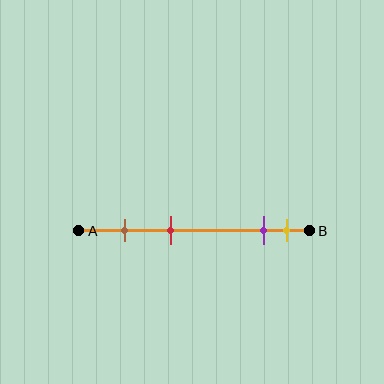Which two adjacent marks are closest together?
The purple and yellow marks are the closest adjacent pair.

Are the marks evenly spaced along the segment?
No, the marks are not evenly spaced.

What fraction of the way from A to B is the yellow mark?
The yellow mark is approximately 90% (0.9) of the way from A to B.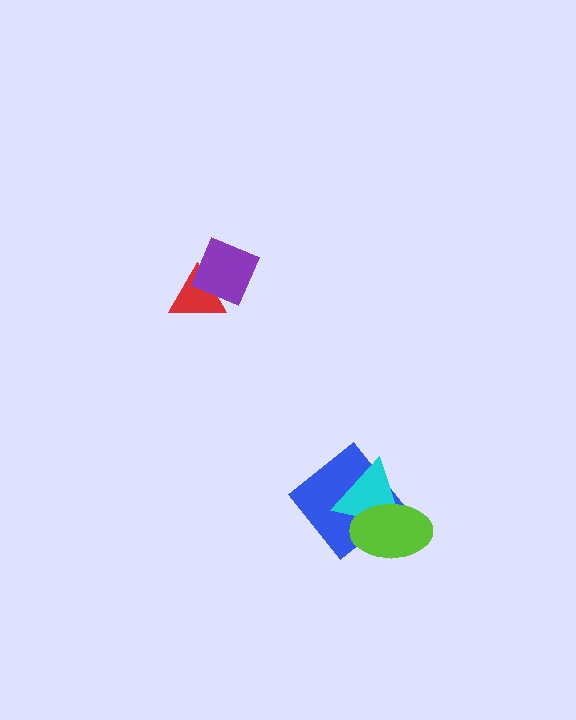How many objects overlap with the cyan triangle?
2 objects overlap with the cyan triangle.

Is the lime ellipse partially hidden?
No, no other shape covers it.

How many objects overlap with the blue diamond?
2 objects overlap with the blue diamond.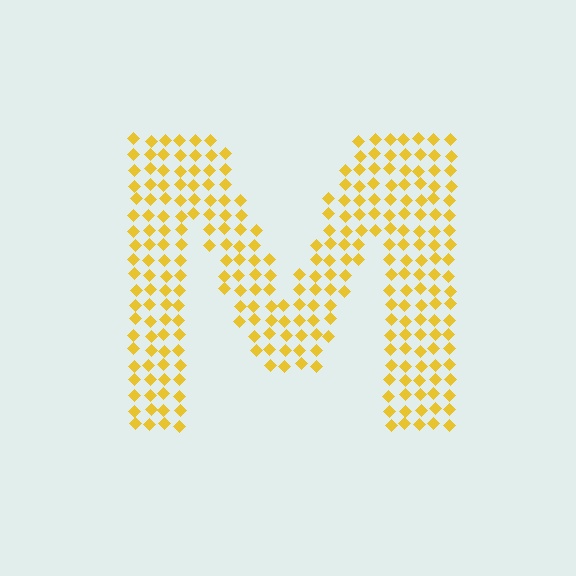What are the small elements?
The small elements are diamonds.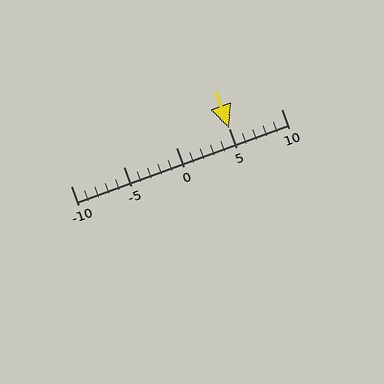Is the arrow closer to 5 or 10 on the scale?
The arrow is closer to 5.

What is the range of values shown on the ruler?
The ruler shows values from -10 to 10.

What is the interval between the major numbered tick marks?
The major tick marks are spaced 5 units apart.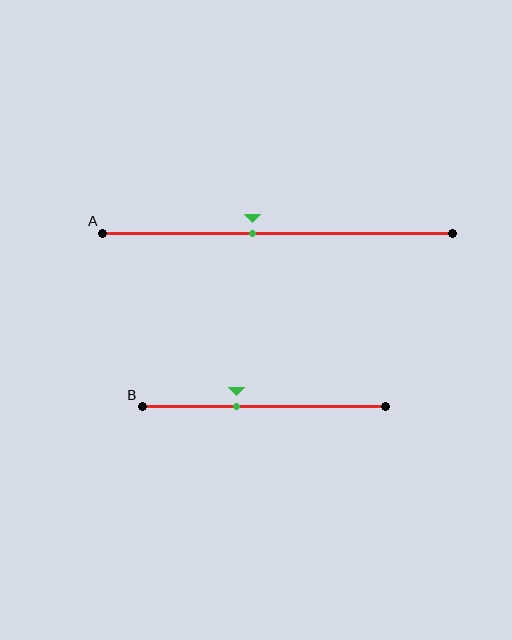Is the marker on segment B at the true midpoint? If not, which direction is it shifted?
No, the marker on segment B is shifted to the left by about 11% of the segment length.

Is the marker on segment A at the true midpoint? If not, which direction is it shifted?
No, the marker on segment A is shifted to the left by about 7% of the segment length.